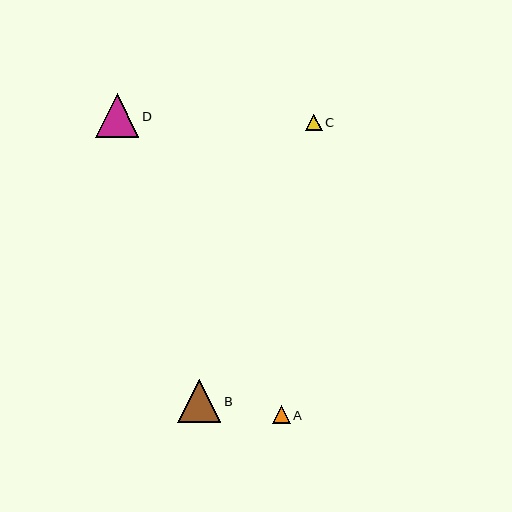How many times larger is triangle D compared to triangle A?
Triangle D is approximately 2.4 times the size of triangle A.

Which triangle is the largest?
Triangle D is the largest with a size of approximately 43 pixels.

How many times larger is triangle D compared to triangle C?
Triangle D is approximately 2.6 times the size of triangle C.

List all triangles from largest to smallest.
From largest to smallest: D, B, A, C.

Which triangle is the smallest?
Triangle C is the smallest with a size of approximately 17 pixels.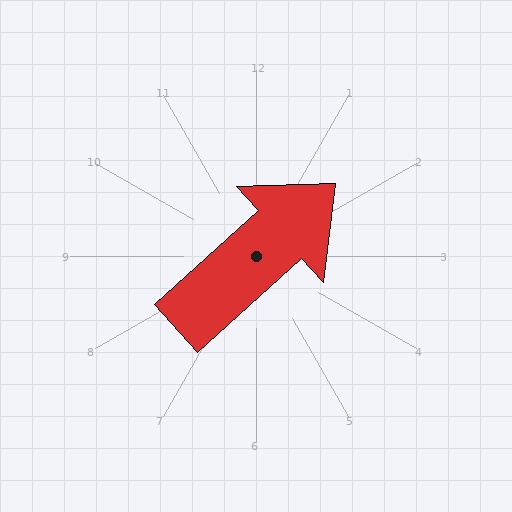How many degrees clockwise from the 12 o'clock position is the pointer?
Approximately 48 degrees.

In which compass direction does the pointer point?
Northeast.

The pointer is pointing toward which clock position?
Roughly 2 o'clock.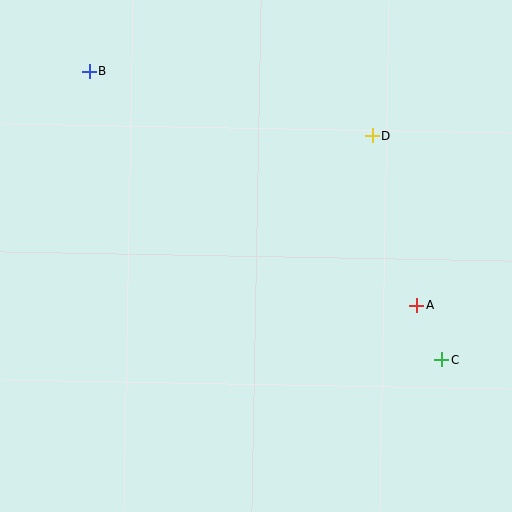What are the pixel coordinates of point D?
Point D is at (372, 136).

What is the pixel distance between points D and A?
The distance between D and A is 175 pixels.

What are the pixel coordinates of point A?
Point A is at (417, 305).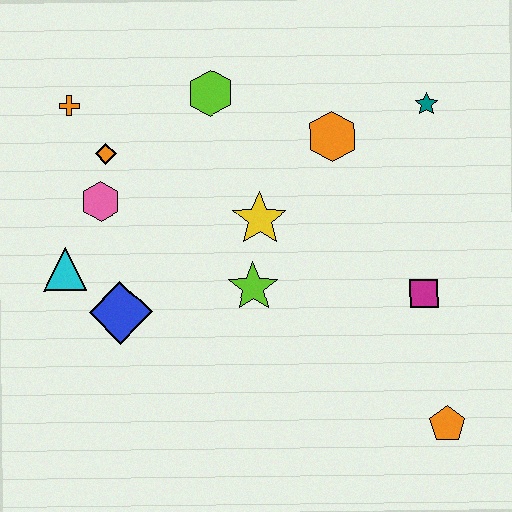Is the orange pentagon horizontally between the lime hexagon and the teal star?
No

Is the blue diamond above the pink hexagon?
No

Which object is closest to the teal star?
The orange hexagon is closest to the teal star.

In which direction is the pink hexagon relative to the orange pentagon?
The pink hexagon is to the left of the orange pentagon.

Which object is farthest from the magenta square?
The orange cross is farthest from the magenta square.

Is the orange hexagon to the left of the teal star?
Yes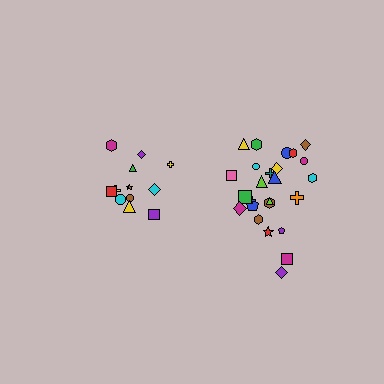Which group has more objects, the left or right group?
The right group.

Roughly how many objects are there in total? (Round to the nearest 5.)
Roughly 35 objects in total.